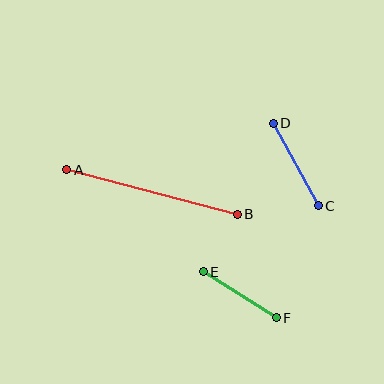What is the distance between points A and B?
The distance is approximately 176 pixels.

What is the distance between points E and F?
The distance is approximately 86 pixels.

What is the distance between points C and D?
The distance is approximately 94 pixels.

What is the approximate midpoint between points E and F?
The midpoint is at approximately (240, 295) pixels.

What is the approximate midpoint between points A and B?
The midpoint is at approximately (152, 192) pixels.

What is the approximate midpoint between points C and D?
The midpoint is at approximately (296, 164) pixels.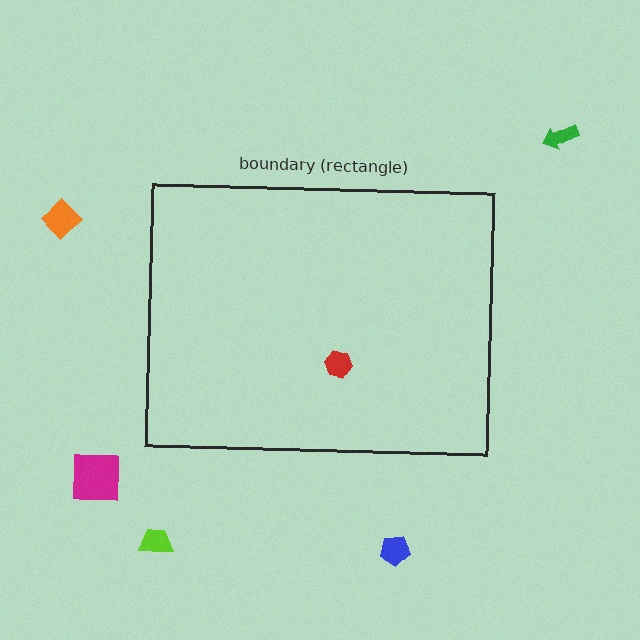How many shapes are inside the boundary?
1 inside, 5 outside.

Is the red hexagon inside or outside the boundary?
Inside.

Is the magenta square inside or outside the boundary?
Outside.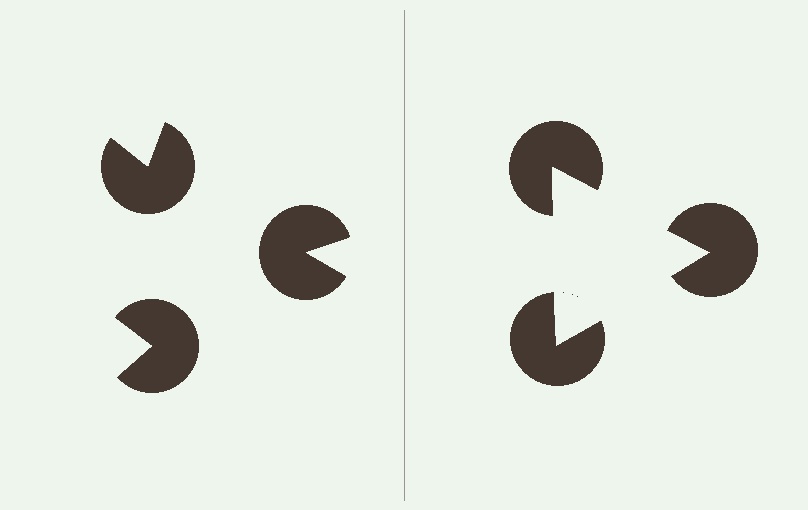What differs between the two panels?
The pac-man discs are positioned identically on both sides; only the wedge orientations differ. On the right they align to a triangle; on the left they are misaligned.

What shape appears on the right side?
An illusory triangle.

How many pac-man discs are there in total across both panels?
6 — 3 on each side.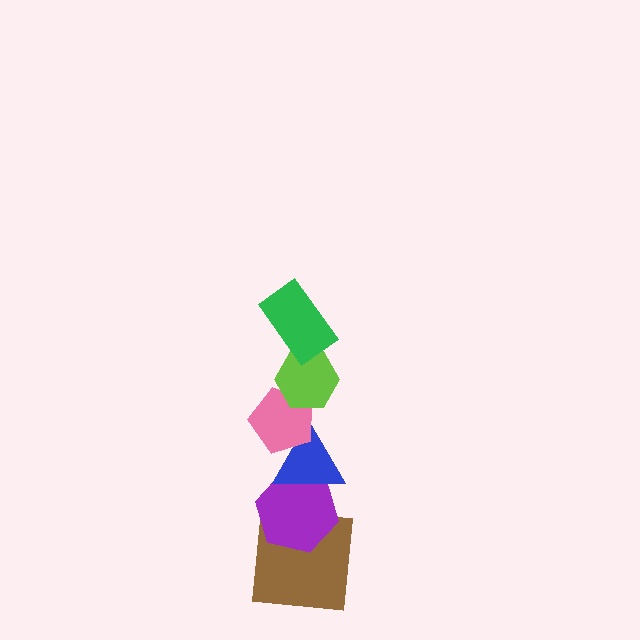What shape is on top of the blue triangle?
The pink pentagon is on top of the blue triangle.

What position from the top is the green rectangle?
The green rectangle is 1st from the top.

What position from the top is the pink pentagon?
The pink pentagon is 3rd from the top.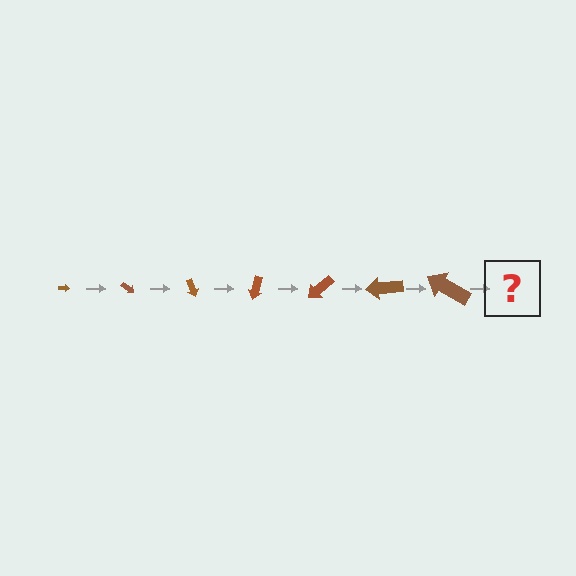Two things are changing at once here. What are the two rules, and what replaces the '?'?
The two rules are that the arrow grows larger each step and it rotates 35 degrees each step. The '?' should be an arrow, larger than the previous one and rotated 245 degrees from the start.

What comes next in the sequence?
The next element should be an arrow, larger than the previous one and rotated 245 degrees from the start.